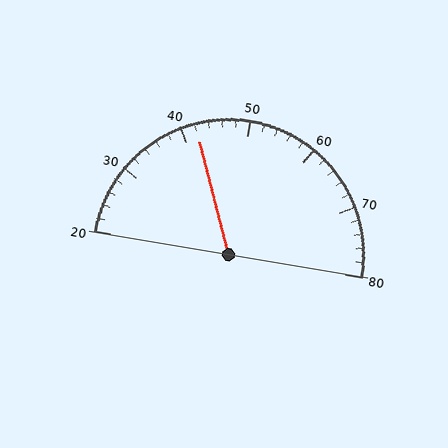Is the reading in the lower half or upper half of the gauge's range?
The reading is in the lower half of the range (20 to 80).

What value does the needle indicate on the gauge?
The needle indicates approximately 42.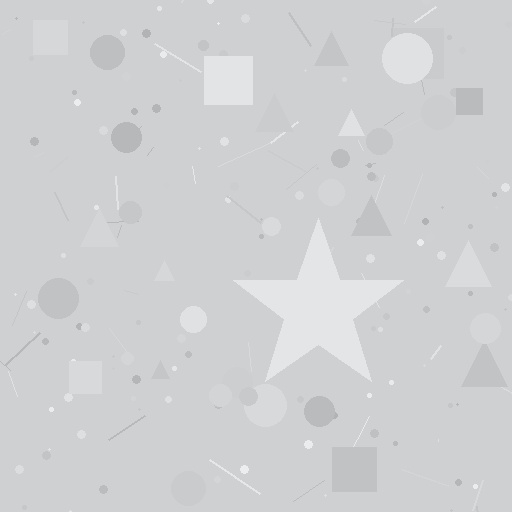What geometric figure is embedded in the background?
A star is embedded in the background.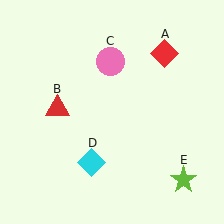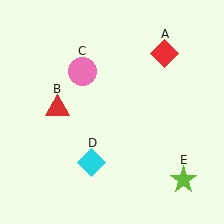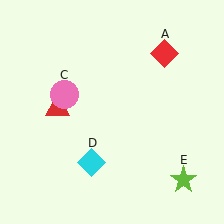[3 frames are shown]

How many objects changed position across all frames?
1 object changed position: pink circle (object C).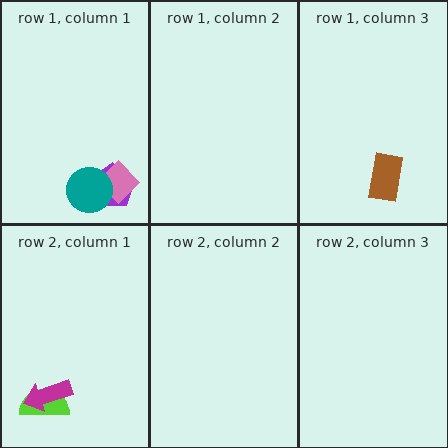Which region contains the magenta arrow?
The row 2, column 1 region.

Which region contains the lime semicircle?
The row 2, column 1 region.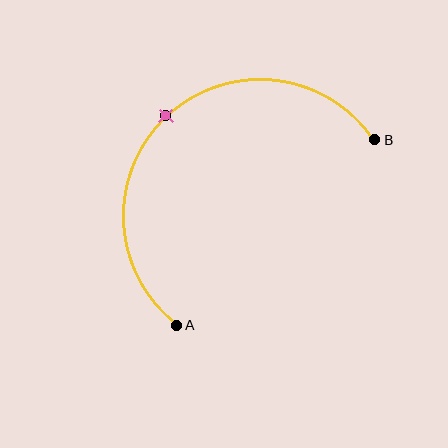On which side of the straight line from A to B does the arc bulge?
The arc bulges above and to the left of the straight line connecting A and B.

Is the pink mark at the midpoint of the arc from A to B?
Yes. The pink mark lies on the arc at equal arc-length from both A and B — it is the arc midpoint.